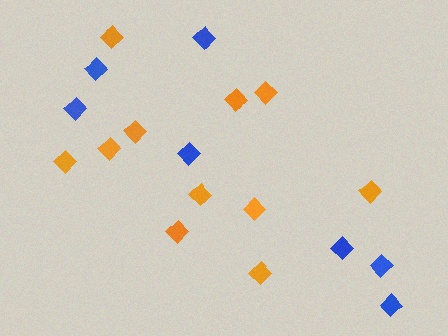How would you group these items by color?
There are 2 groups: one group of blue diamonds (7) and one group of orange diamonds (11).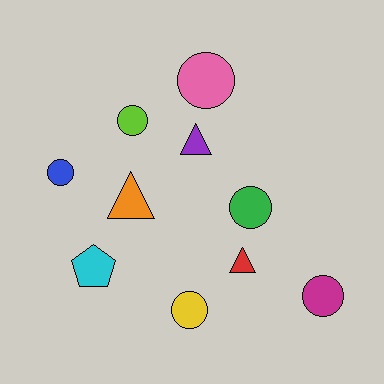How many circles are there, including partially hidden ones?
There are 6 circles.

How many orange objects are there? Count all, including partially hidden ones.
There is 1 orange object.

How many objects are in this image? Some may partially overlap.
There are 10 objects.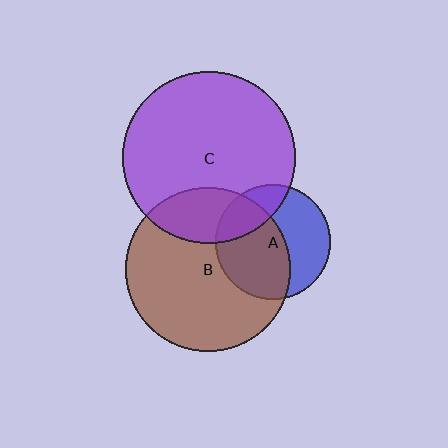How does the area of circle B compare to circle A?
Approximately 2.1 times.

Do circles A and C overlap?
Yes.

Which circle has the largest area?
Circle C (purple).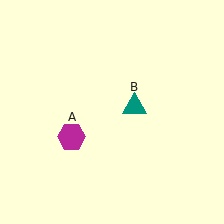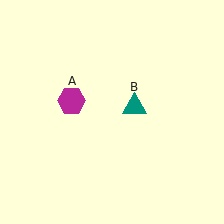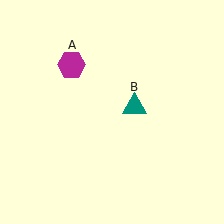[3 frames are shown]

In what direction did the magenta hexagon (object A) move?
The magenta hexagon (object A) moved up.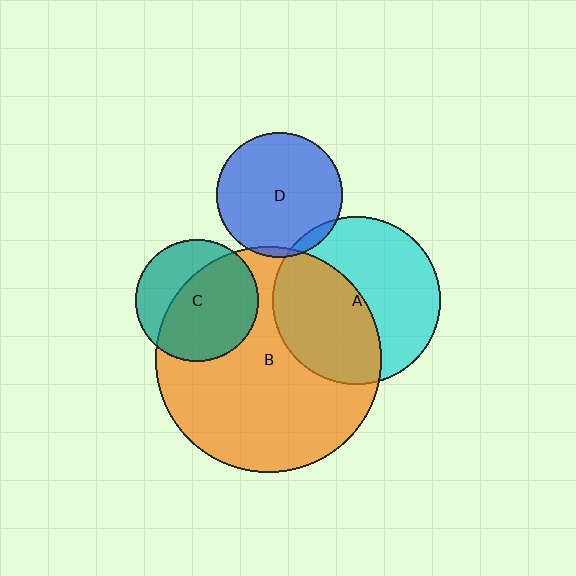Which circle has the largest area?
Circle B (orange).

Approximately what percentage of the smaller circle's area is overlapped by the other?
Approximately 45%.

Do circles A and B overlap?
Yes.